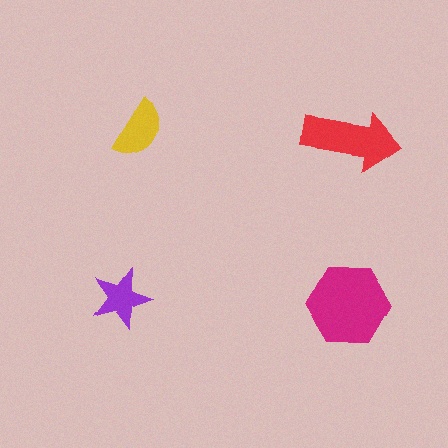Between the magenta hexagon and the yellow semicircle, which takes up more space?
The magenta hexagon.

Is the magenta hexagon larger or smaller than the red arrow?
Larger.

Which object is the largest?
The magenta hexagon.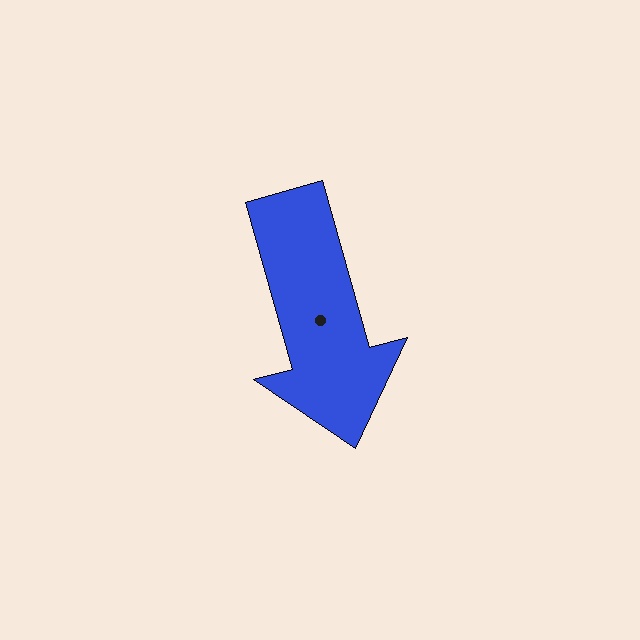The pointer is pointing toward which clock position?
Roughly 5 o'clock.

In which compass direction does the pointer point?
South.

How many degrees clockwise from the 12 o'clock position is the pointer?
Approximately 164 degrees.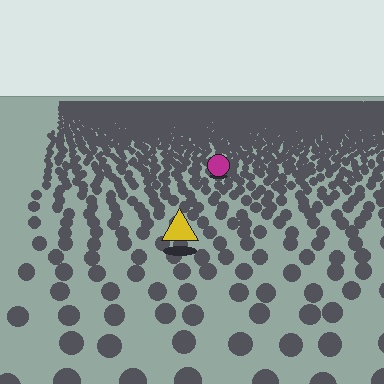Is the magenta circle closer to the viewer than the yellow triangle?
No. The yellow triangle is closer — you can tell from the texture gradient: the ground texture is coarser near it.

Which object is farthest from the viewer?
The magenta circle is farthest from the viewer. It appears smaller and the ground texture around it is denser.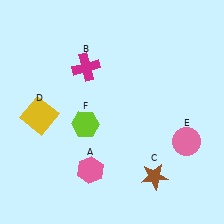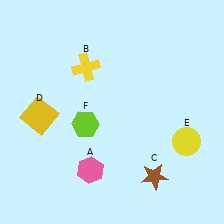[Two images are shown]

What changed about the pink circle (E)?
In Image 1, E is pink. In Image 2, it changed to yellow.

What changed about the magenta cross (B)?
In Image 1, B is magenta. In Image 2, it changed to yellow.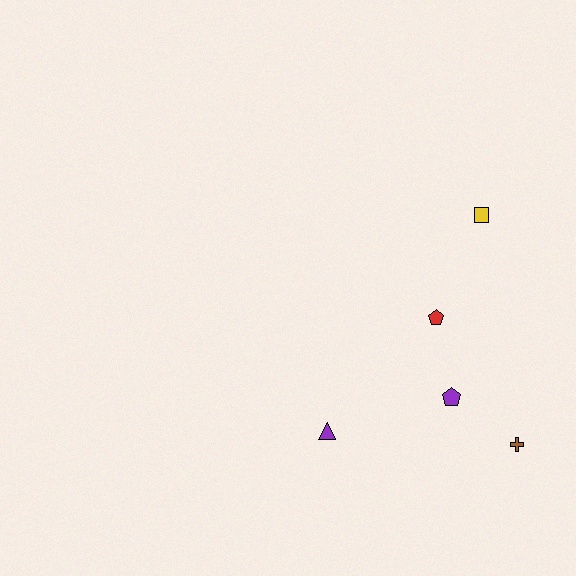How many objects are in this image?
There are 5 objects.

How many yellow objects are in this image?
There is 1 yellow object.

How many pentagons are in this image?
There are 2 pentagons.